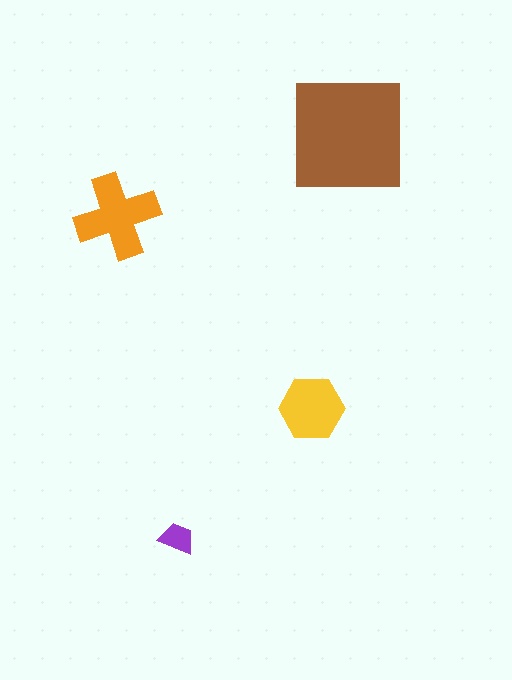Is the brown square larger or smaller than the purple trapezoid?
Larger.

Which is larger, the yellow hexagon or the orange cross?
The orange cross.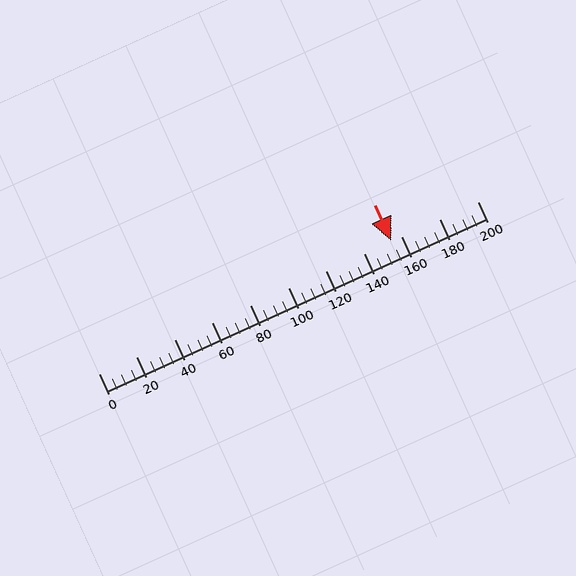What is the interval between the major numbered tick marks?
The major tick marks are spaced 20 units apart.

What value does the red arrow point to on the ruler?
The red arrow points to approximately 154.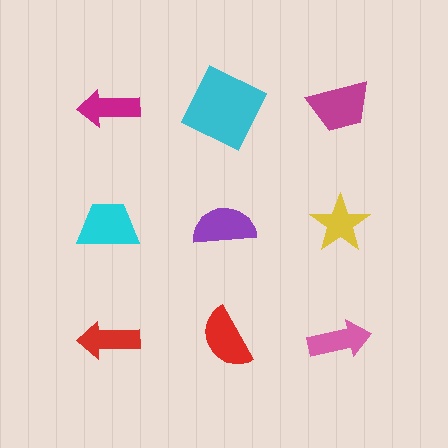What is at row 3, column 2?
A red semicircle.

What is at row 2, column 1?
A cyan trapezoid.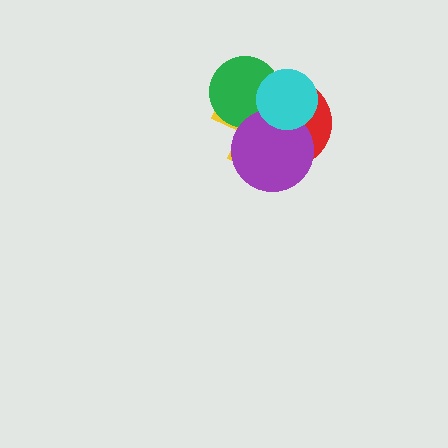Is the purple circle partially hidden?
Yes, it is partially covered by another shape.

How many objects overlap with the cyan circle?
4 objects overlap with the cyan circle.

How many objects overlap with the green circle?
4 objects overlap with the green circle.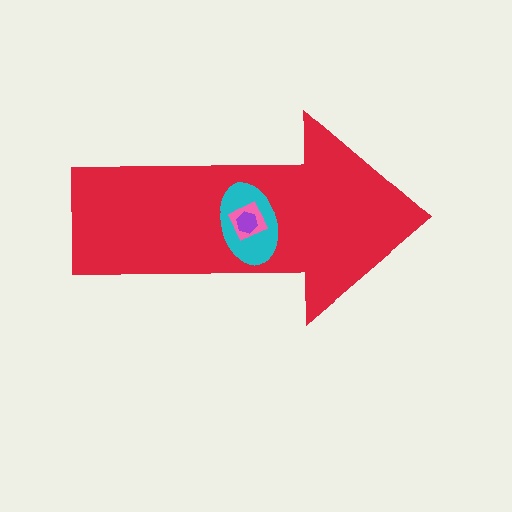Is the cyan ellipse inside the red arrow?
Yes.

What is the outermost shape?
The red arrow.